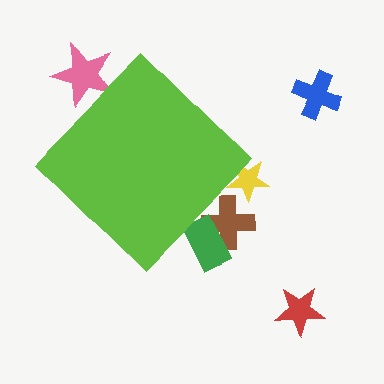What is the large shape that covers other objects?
A lime diamond.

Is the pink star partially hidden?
Yes, the pink star is partially hidden behind the lime diamond.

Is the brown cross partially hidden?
Yes, the brown cross is partially hidden behind the lime diamond.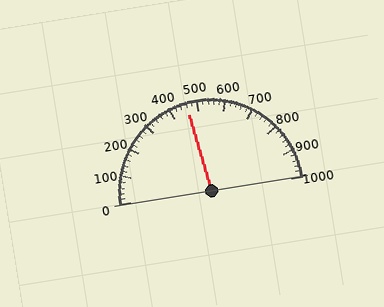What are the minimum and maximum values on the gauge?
The gauge ranges from 0 to 1000.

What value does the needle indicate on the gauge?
The needle indicates approximately 460.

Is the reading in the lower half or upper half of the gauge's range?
The reading is in the lower half of the range (0 to 1000).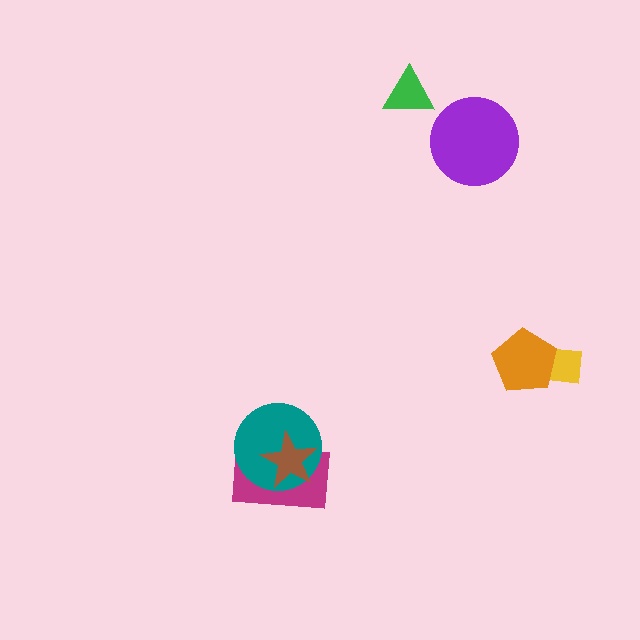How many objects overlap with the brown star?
2 objects overlap with the brown star.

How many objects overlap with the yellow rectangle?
1 object overlaps with the yellow rectangle.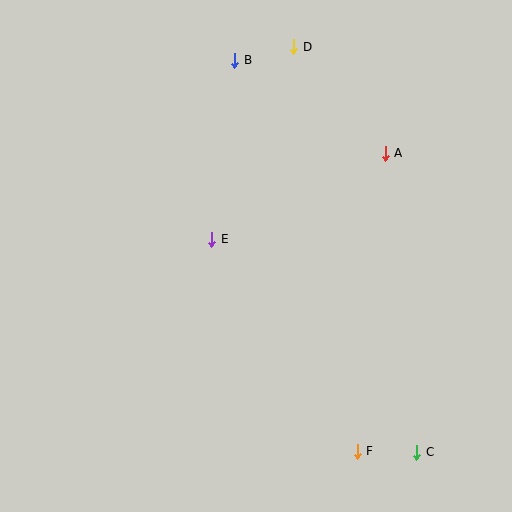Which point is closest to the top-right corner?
Point A is closest to the top-right corner.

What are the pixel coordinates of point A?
Point A is at (385, 153).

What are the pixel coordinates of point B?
Point B is at (235, 60).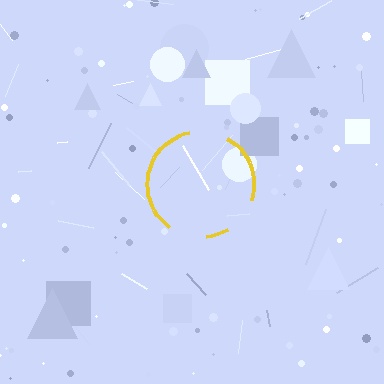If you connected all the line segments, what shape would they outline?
They would outline a circle.